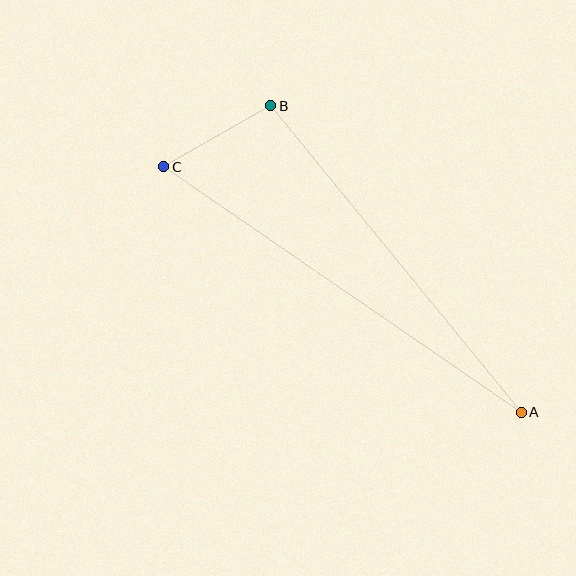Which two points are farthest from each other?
Points A and C are farthest from each other.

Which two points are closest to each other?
Points B and C are closest to each other.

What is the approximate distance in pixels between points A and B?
The distance between A and B is approximately 396 pixels.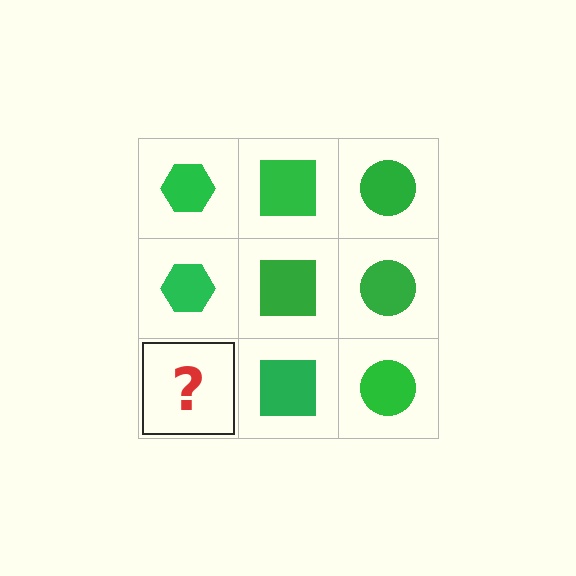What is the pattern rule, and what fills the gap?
The rule is that each column has a consistent shape. The gap should be filled with a green hexagon.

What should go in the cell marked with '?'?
The missing cell should contain a green hexagon.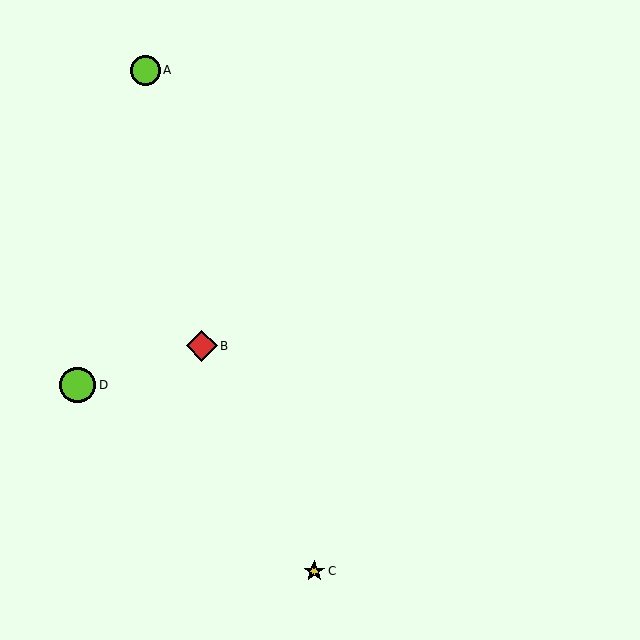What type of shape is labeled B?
Shape B is a red diamond.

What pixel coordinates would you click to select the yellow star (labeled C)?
Click at (314, 571) to select the yellow star C.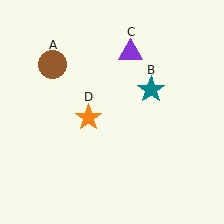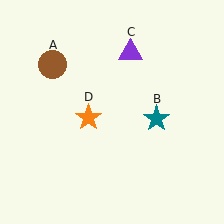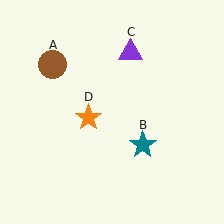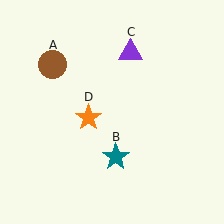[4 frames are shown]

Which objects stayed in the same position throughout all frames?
Brown circle (object A) and purple triangle (object C) and orange star (object D) remained stationary.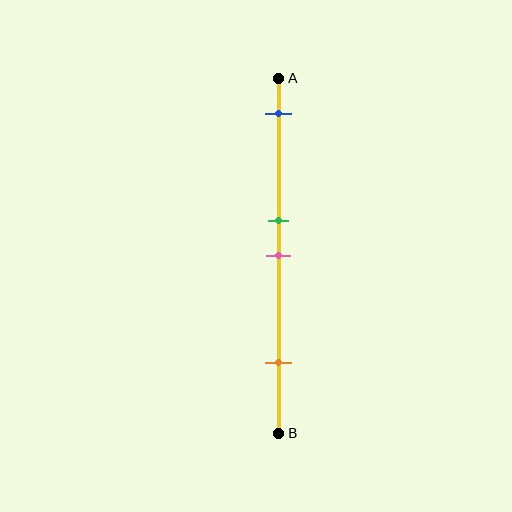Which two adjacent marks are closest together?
The green and pink marks are the closest adjacent pair.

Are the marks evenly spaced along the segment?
No, the marks are not evenly spaced.